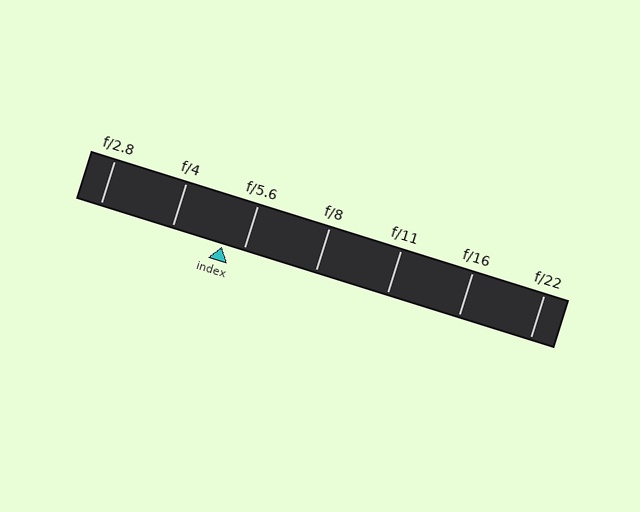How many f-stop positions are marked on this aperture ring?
There are 7 f-stop positions marked.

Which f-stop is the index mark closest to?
The index mark is closest to f/5.6.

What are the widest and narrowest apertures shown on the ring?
The widest aperture shown is f/2.8 and the narrowest is f/22.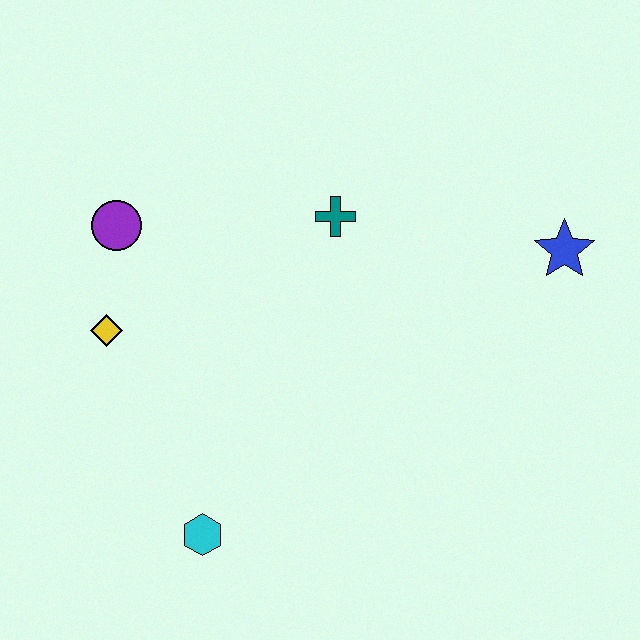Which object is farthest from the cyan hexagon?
The blue star is farthest from the cyan hexagon.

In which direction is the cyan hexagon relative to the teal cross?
The cyan hexagon is below the teal cross.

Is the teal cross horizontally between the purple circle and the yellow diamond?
No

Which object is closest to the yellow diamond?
The purple circle is closest to the yellow diamond.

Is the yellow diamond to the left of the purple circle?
Yes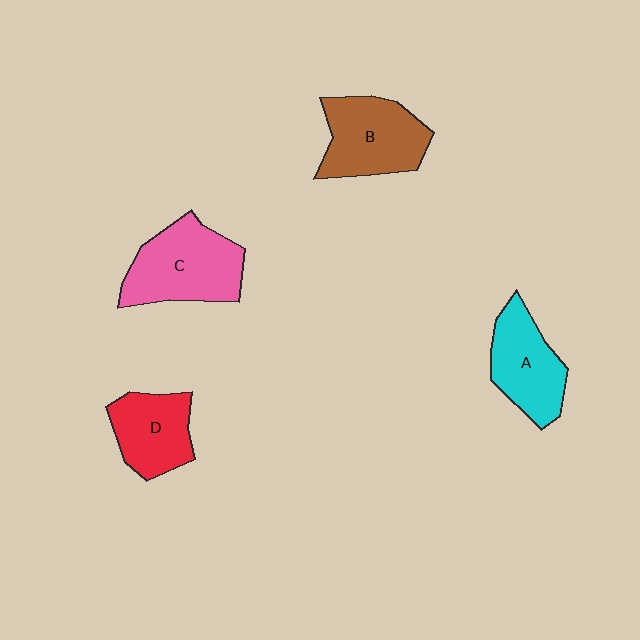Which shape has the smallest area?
Shape D (red).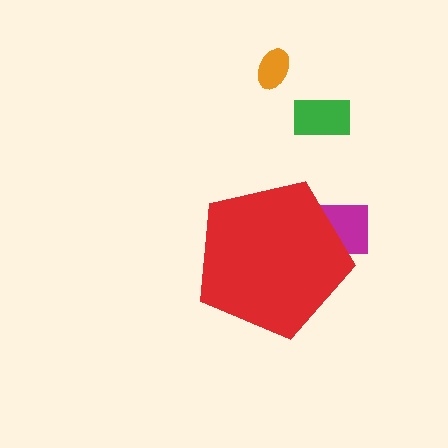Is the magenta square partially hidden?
Yes, the magenta square is partially hidden behind the red pentagon.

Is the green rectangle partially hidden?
No, the green rectangle is fully visible.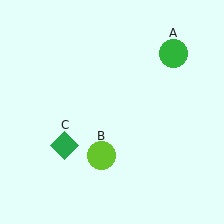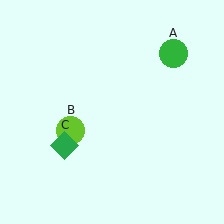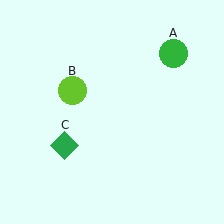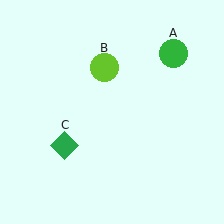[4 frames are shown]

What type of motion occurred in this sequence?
The lime circle (object B) rotated clockwise around the center of the scene.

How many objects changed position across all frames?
1 object changed position: lime circle (object B).